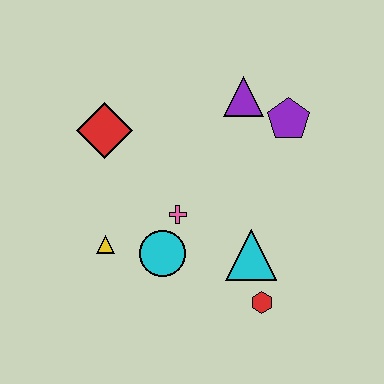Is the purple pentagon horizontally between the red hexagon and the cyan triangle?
No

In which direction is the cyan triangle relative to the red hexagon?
The cyan triangle is above the red hexagon.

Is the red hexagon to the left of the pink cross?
No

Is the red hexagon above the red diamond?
No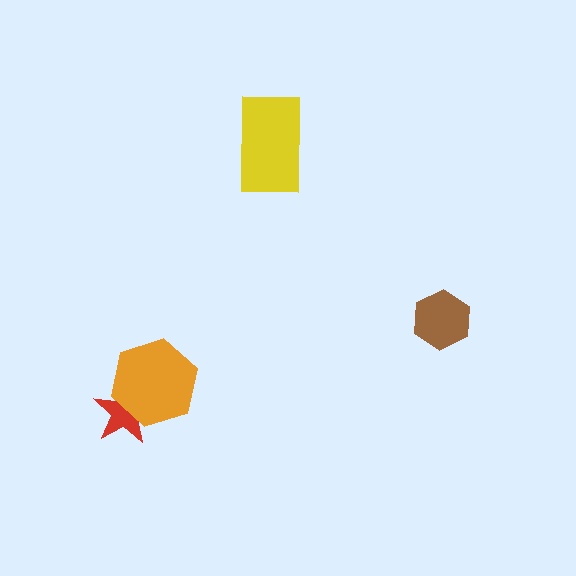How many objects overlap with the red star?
1 object overlaps with the red star.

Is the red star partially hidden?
Yes, it is partially covered by another shape.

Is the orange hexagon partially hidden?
No, no other shape covers it.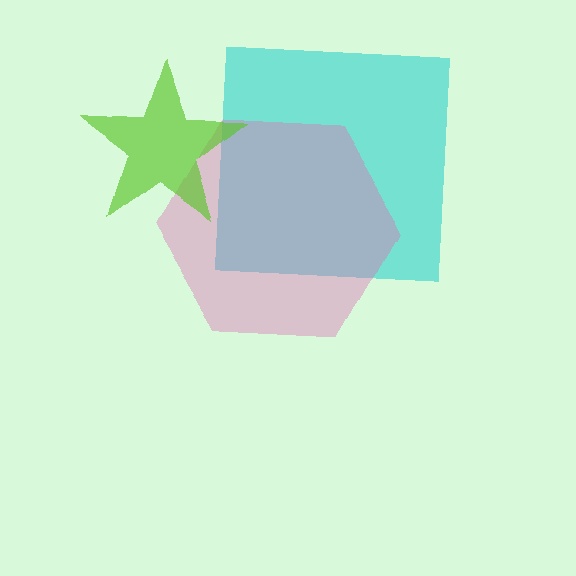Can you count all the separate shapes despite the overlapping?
Yes, there are 3 separate shapes.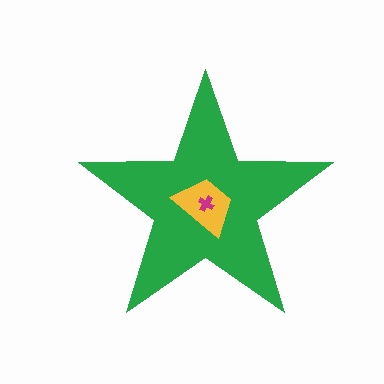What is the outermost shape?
The green star.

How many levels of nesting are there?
3.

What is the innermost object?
The magenta cross.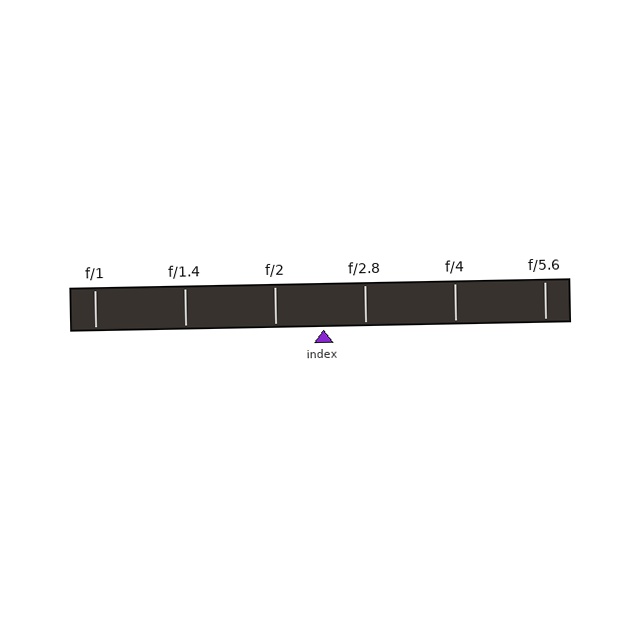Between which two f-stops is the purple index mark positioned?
The index mark is between f/2 and f/2.8.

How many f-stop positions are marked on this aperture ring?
There are 6 f-stop positions marked.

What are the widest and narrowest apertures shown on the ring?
The widest aperture shown is f/1 and the narrowest is f/5.6.